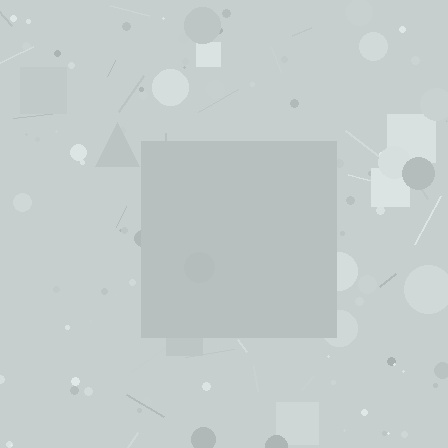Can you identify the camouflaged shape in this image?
The camouflaged shape is a square.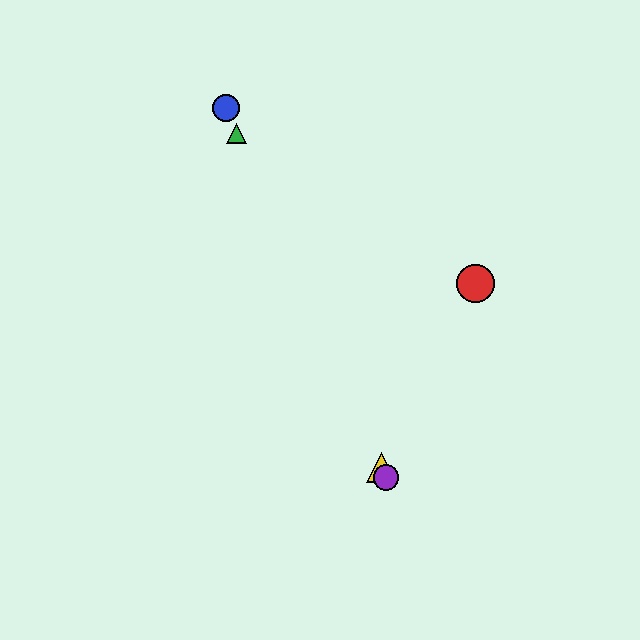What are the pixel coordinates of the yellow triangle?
The yellow triangle is at (382, 467).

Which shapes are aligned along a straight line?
The blue circle, the green triangle, the yellow triangle, the purple circle are aligned along a straight line.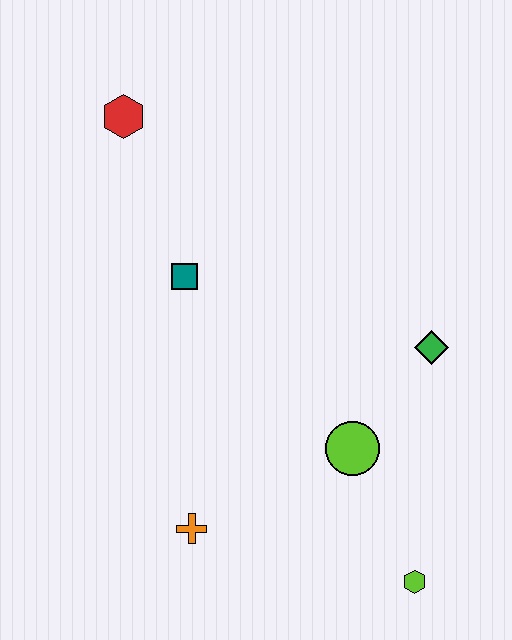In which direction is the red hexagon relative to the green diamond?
The red hexagon is to the left of the green diamond.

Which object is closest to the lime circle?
The green diamond is closest to the lime circle.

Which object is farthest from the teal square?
The lime hexagon is farthest from the teal square.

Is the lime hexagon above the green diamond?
No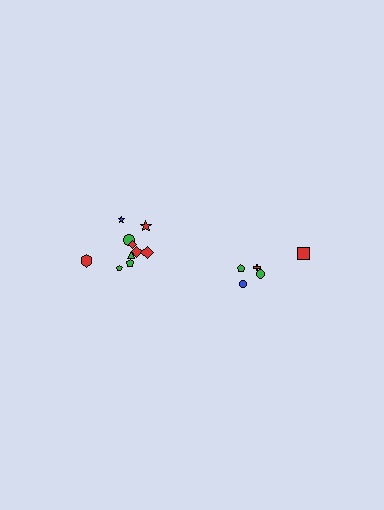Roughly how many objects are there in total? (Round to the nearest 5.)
Roughly 15 objects in total.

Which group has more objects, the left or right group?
The left group.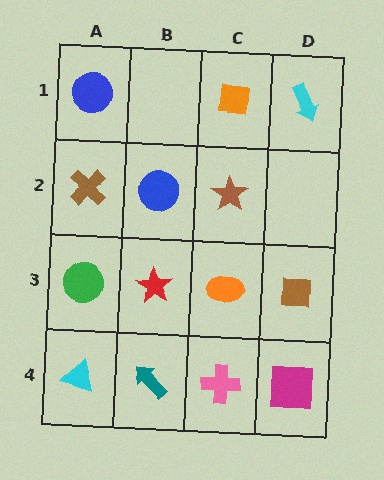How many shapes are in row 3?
4 shapes.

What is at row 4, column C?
A pink cross.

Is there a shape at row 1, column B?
No, that cell is empty.